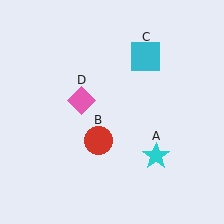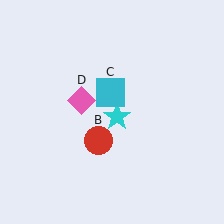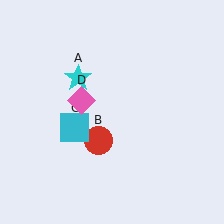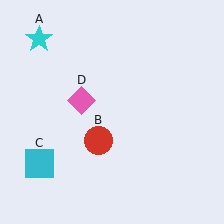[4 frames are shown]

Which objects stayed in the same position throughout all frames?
Red circle (object B) and pink diamond (object D) remained stationary.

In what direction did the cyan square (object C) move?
The cyan square (object C) moved down and to the left.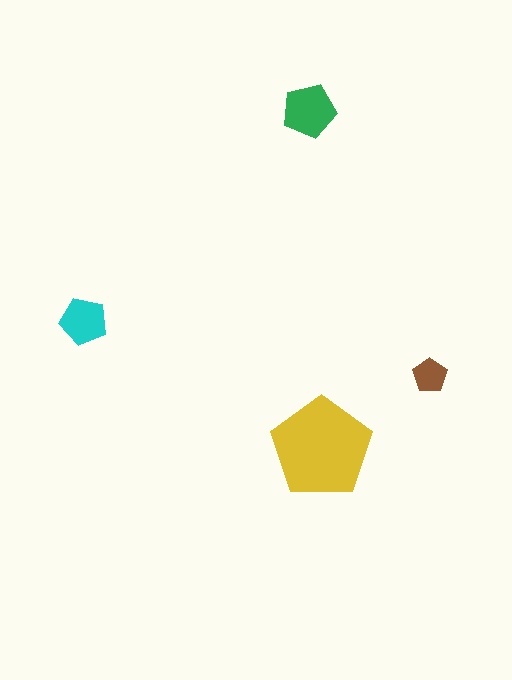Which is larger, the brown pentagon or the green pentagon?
The green one.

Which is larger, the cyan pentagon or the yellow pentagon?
The yellow one.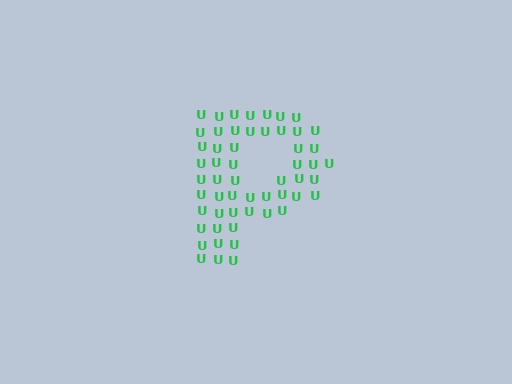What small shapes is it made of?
It is made of small letter U's.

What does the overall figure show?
The overall figure shows the letter P.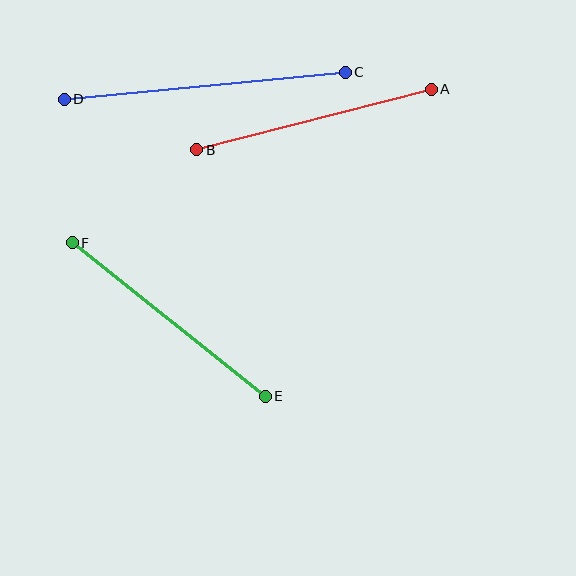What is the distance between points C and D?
The distance is approximately 282 pixels.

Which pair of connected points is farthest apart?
Points C and D are farthest apart.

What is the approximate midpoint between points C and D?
The midpoint is at approximately (205, 86) pixels.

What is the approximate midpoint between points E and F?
The midpoint is at approximately (169, 319) pixels.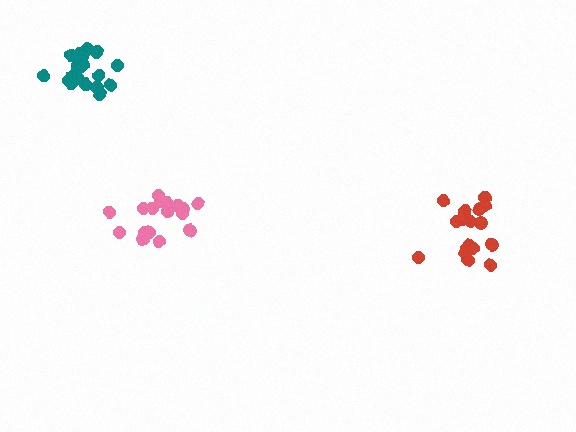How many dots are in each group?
Group 1: 17 dots, Group 2: 20 dots, Group 3: 17 dots (54 total).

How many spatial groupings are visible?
There are 3 spatial groupings.